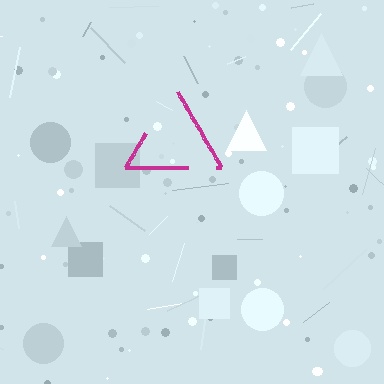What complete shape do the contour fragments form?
The contour fragments form a triangle.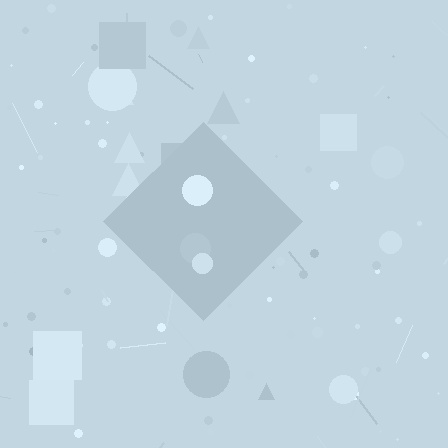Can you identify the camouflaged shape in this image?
The camouflaged shape is a diamond.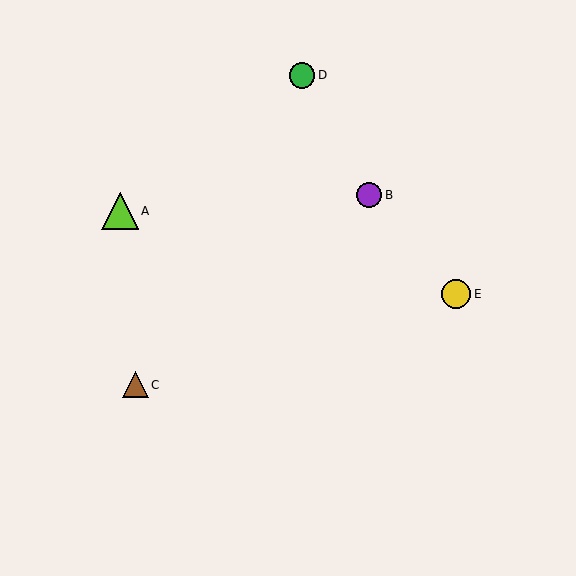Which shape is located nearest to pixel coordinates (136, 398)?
The brown triangle (labeled C) at (135, 385) is nearest to that location.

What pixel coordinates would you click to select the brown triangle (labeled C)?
Click at (135, 385) to select the brown triangle C.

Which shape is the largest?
The lime triangle (labeled A) is the largest.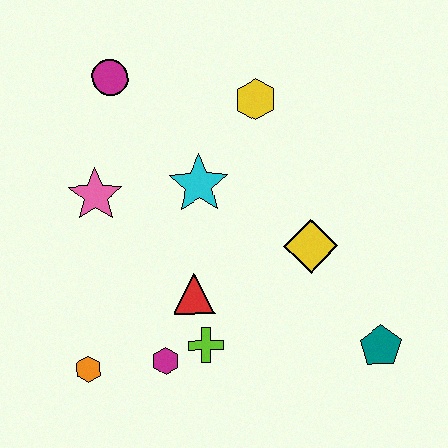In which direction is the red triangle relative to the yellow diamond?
The red triangle is to the left of the yellow diamond.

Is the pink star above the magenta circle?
No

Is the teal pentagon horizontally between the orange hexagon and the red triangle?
No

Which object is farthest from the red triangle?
The magenta circle is farthest from the red triangle.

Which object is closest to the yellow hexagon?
The cyan star is closest to the yellow hexagon.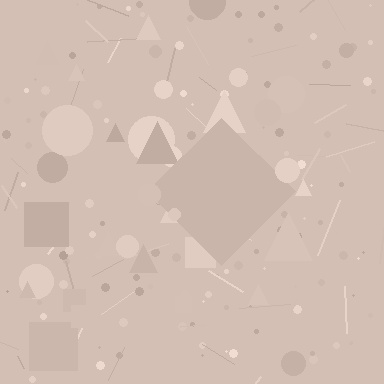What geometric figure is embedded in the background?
A diamond is embedded in the background.